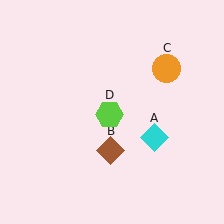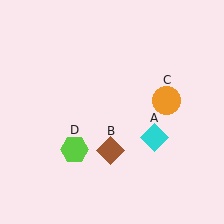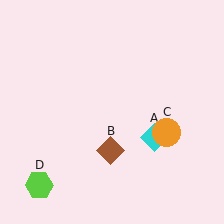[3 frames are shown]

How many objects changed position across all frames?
2 objects changed position: orange circle (object C), lime hexagon (object D).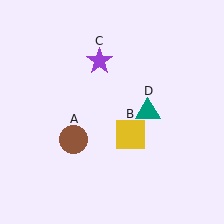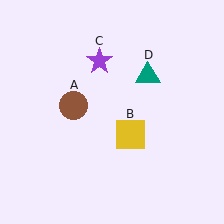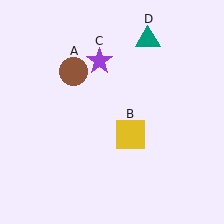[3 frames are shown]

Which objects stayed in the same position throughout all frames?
Yellow square (object B) and purple star (object C) remained stationary.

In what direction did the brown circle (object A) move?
The brown circle (object A) moved up.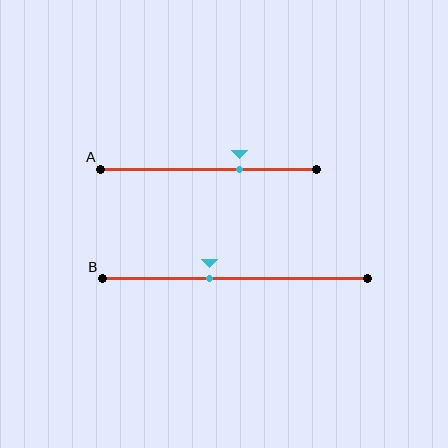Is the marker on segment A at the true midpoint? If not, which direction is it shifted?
No, the marker on segment A is shifted to the right by about 14% of the segment length.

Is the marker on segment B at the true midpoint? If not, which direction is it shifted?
No, the marker on segment B is shifted to the left by about 10% of the segment length.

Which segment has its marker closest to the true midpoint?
Segment B has its marker closest to the true midpoint.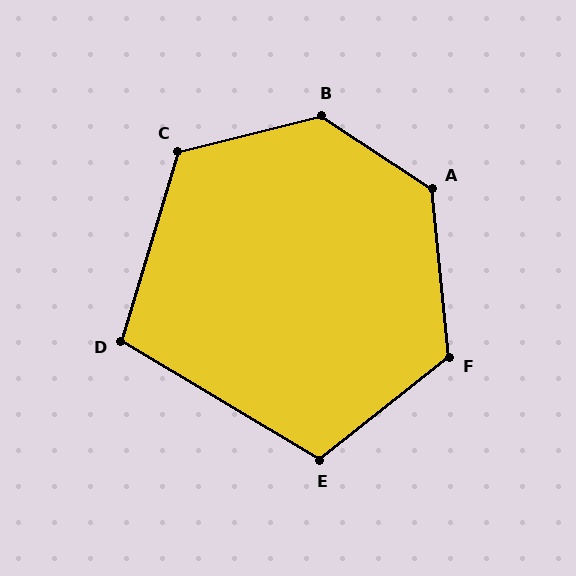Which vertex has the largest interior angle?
B, at approximately 133 degrees.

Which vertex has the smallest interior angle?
D, at approximately 104 degrees.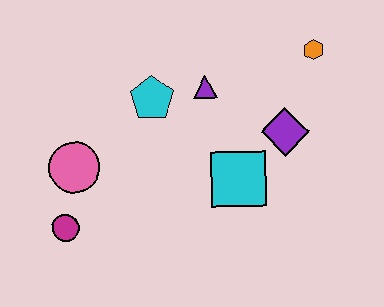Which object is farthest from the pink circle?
The orange hexagon is farthest from the pink circle.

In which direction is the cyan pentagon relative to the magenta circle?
The cyan pentagon is above the magenta circle.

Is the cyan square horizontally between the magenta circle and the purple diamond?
Yes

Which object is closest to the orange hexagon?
The purple diamond is closest to the orange hexagon.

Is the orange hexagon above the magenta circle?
Yes